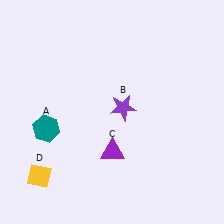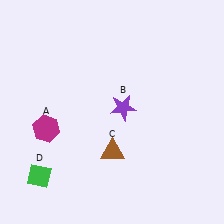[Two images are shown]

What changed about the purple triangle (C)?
In Image 1, C is purple. In Image 2, it changed to brown.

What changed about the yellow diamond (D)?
In Image 1, D is yellow. In Image 2, it changed to green.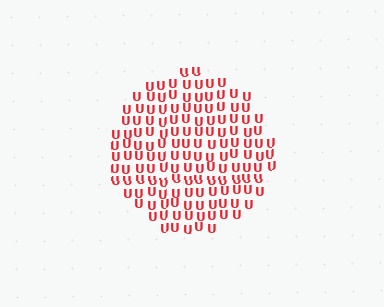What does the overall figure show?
The overall figure shows a circle.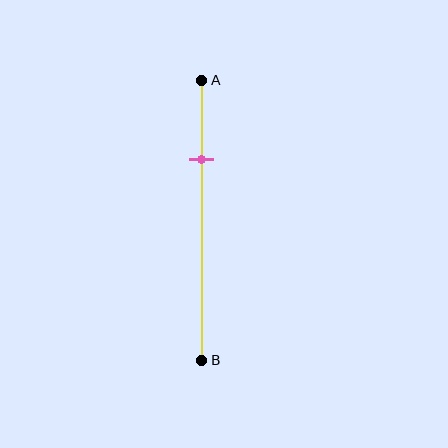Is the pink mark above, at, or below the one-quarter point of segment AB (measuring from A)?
The pink mark is below the one-quarter point of segment AB.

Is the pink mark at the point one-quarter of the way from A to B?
No, the mark is at about 30% from A, not at the 25% one-quarter point.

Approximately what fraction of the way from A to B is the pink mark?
The pink mark is approximately 30% of the way from A to B.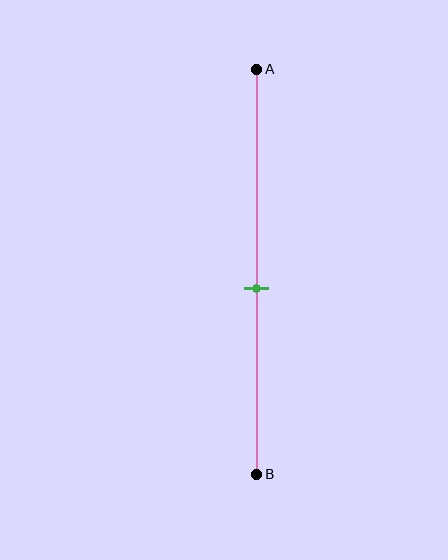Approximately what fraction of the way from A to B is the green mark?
The green mark is approximately 55% of the way from A to B.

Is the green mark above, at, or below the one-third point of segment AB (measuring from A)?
The green mark is below the one-third point of segment AB.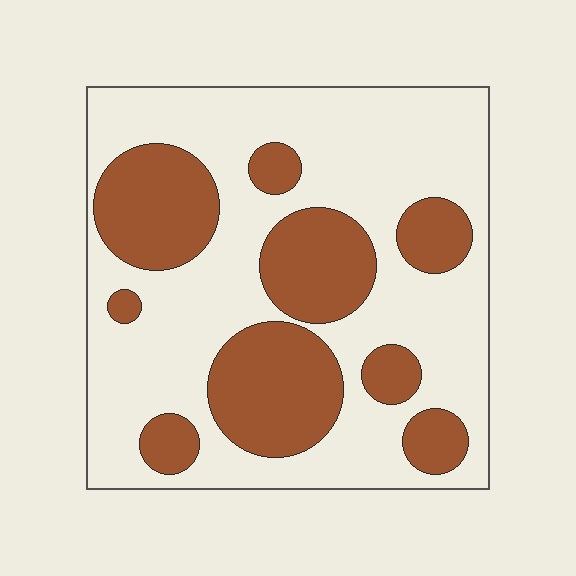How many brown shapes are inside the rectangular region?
9.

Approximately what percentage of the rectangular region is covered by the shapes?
Approximately 35%.